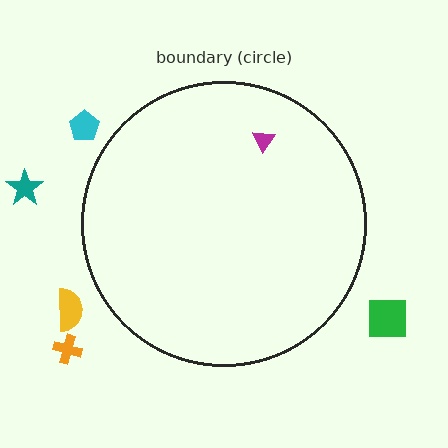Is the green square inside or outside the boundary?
Outside.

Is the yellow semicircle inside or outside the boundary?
Outside.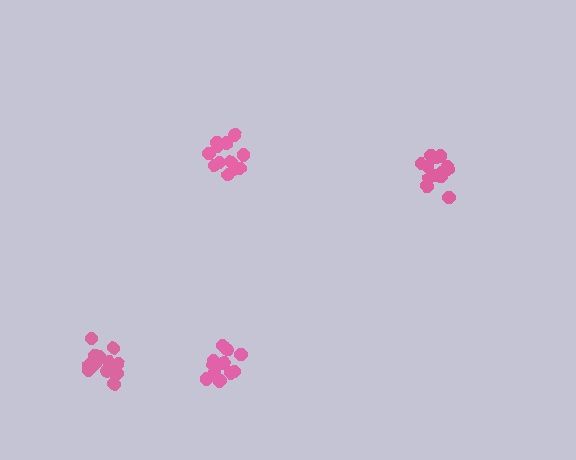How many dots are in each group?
Group 1: 13 dots, Group 2: 12 dots, Group 3: 16 dots, Group 4: 13 dots (54 total).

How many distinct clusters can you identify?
There are 4 distinct clusters.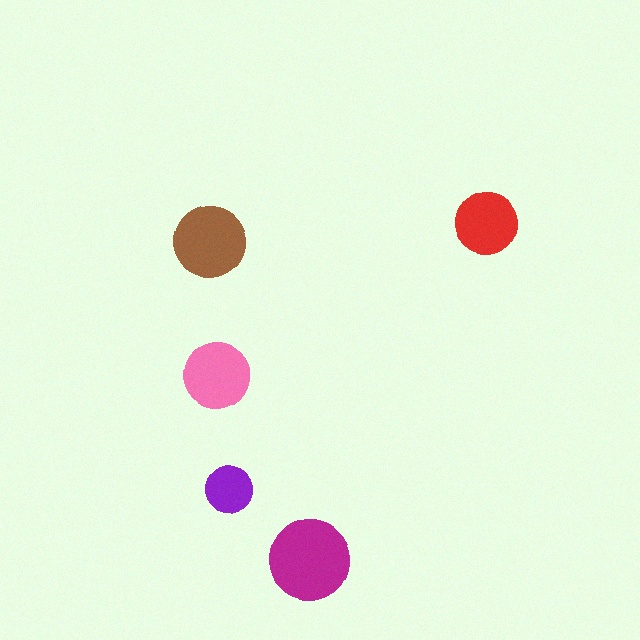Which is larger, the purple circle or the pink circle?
The pink one.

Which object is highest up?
The red circle is topmost.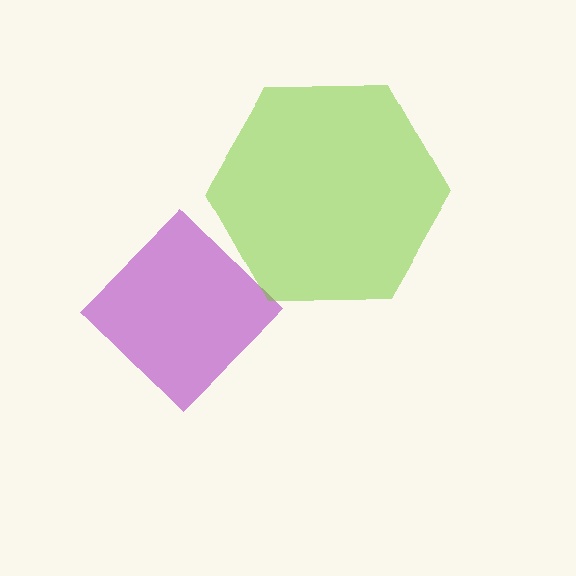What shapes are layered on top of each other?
The layered shapes are: a purple diamond, a lime hexagon.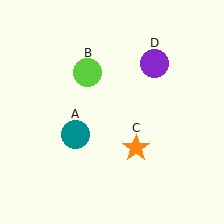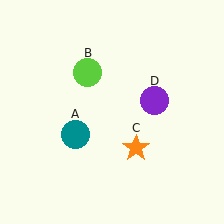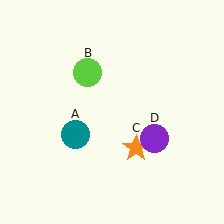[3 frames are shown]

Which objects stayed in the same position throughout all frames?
Teal circle (object A) and lime circle (object B) and orange star (object C) remained stationary.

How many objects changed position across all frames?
1 object changed position: purple circle (object D).